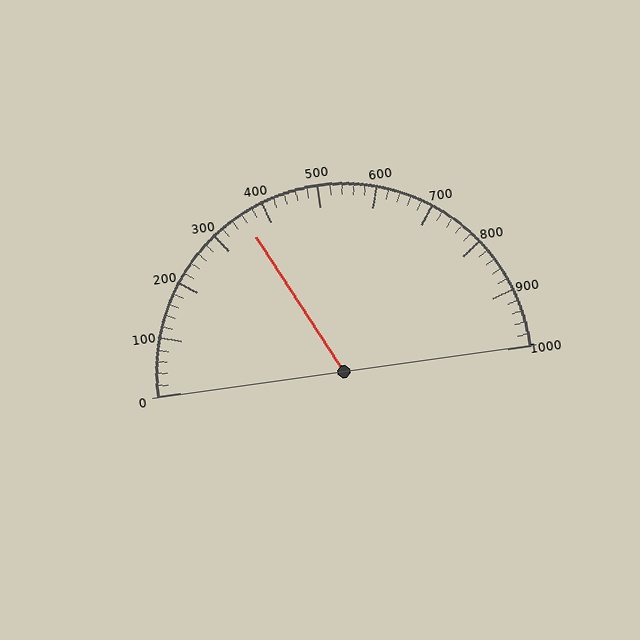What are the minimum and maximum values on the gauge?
The gauge ranges from 0 to 1000.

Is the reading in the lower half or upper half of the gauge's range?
The reading is in the lower half of the range (0 to 1000).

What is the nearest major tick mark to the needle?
The nearest major tick mark is 400.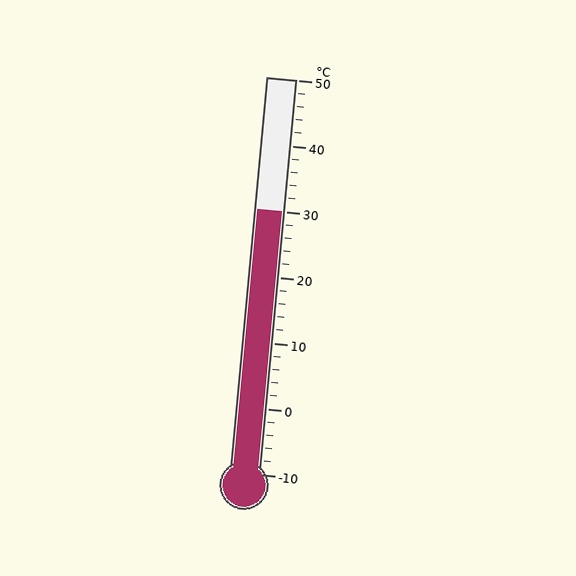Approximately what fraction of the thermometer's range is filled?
The thermometer is filled to approximately 65% of its range.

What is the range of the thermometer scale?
The thermometer scale ranges from -10°C to 50°C.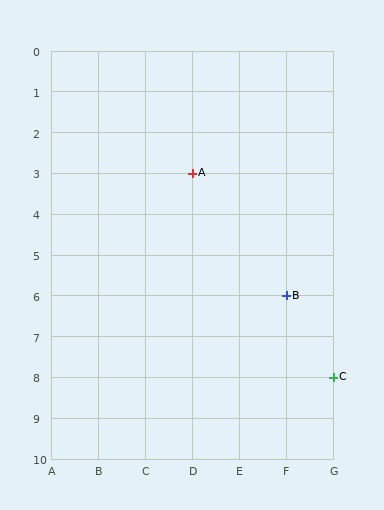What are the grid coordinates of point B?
Point B is at grid coordinates (F, 6).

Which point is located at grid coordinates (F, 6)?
Point B is at (F, 6).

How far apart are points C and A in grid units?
Points C and A are 3 columns and 5 rows apart (about 5.8 grid units diagonally).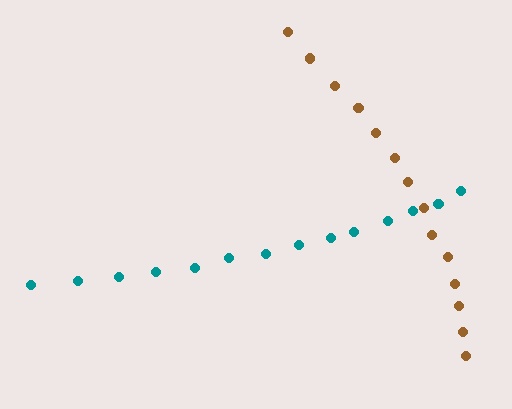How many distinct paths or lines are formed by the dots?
There are 2 distinct paths.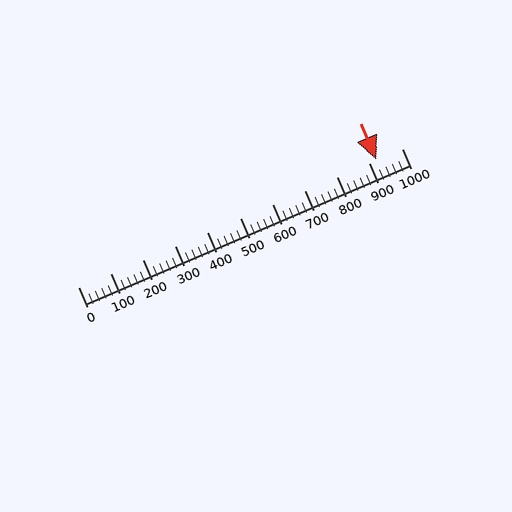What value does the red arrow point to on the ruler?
The red arrow points to approximately 923.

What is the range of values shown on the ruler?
The ruler shows values from 0 to 1000.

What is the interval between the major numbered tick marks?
The major tick marks are spaced 100 units apart.